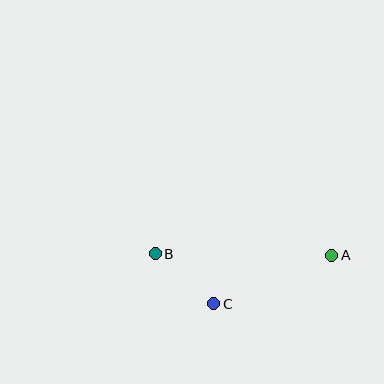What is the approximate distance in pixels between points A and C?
The distance between A and C is approximately 128 pixels.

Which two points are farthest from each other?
Points A and B are farthest from each other.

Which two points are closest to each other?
Points B and C are closest to each other.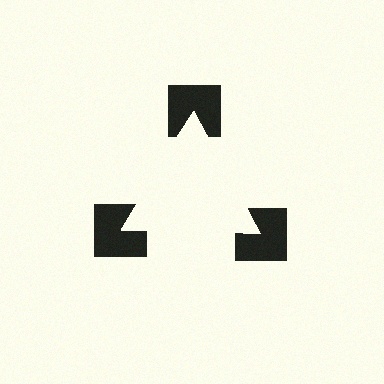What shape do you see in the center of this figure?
An illusory triangle — its edges are inferred from the aligned wedge cuts in the notched squares, not physically drawn.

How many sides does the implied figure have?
3 sides.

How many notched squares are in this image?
There are 3 — one at each vertex of the illusory triangle.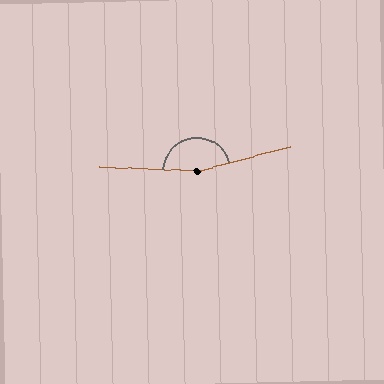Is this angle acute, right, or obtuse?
It is obtuse.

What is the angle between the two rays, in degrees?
Approximately 163 degrees.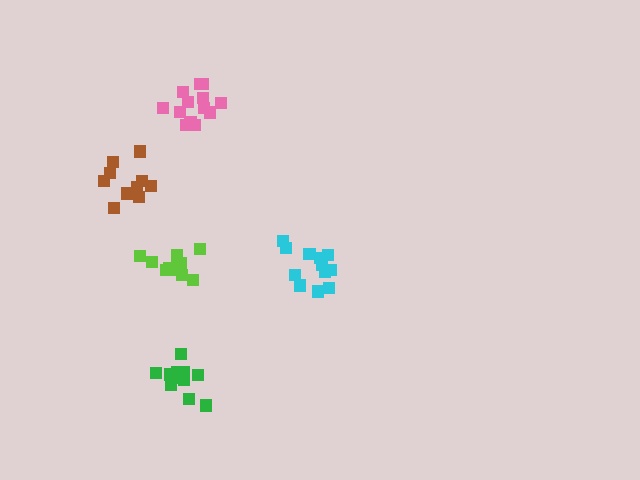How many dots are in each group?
Group 1: 10 dots, Group 2: 11 dots, Group 3: 13 dots, Group 4: 12 dots, Group 5: 12 dots (58 total).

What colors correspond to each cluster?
The clusters are colored: brown, green, pink, lime, cyan.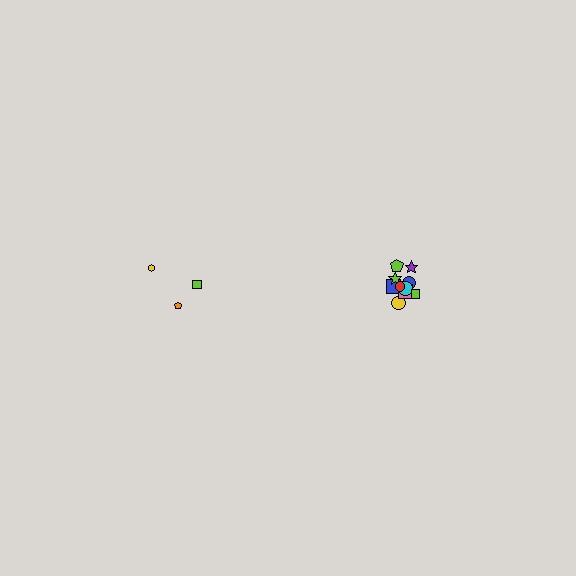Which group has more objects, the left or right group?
The right group.